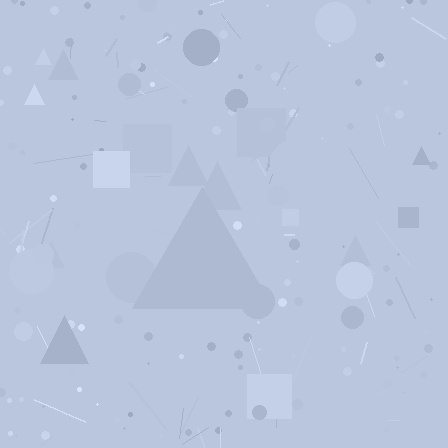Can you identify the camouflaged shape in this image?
The camouflaged shape is a triangle.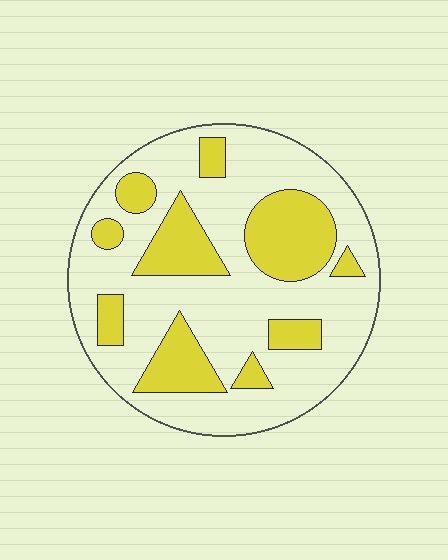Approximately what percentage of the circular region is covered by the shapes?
Approximately 30%.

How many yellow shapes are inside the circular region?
10.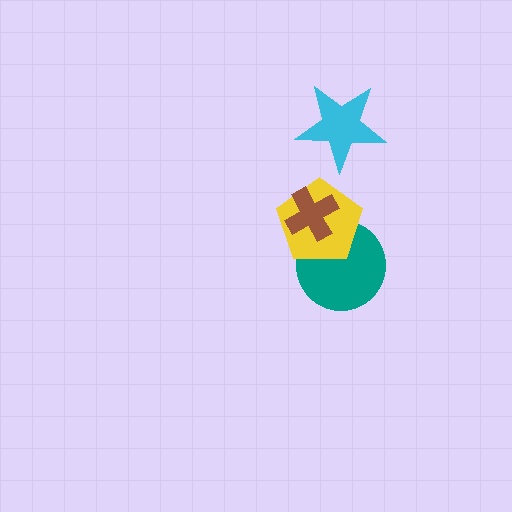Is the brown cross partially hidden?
No, no other shape covers it.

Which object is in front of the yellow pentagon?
The brown cross is in front of the yellow pentagon.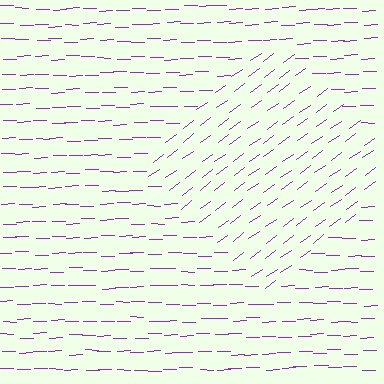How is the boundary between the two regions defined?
The boundary is defined purely by a change in line orientation (approximately 35 degrees difference). All lines are the same color and thickness.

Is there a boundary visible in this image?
Yes, there is a texture boundary formed by a change in line orientation.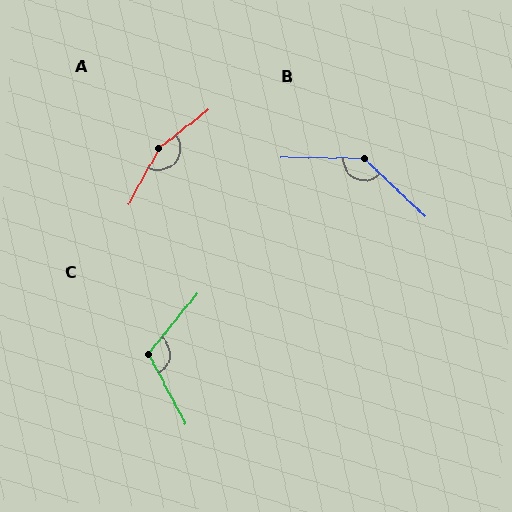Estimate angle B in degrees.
Approximately 137 degrees.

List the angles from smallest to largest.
C (113°), B (137°), A (156°).